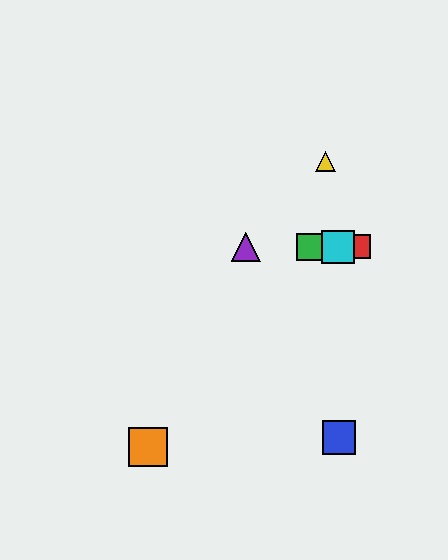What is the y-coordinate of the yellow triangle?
The yellow triangle is at y≈162.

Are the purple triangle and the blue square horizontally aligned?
No, the purple triangle is at y≈247 and the blue square is at y≈437.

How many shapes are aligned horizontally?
4 shapes (the red square, the green square, the purple triangle, the cyan square) are aligned horizontally.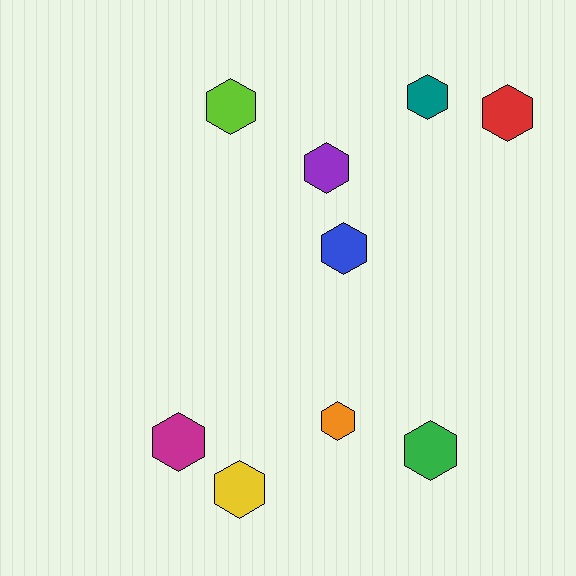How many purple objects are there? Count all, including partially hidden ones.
There is 1 purple object.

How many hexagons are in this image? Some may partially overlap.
There are 9 hexagons.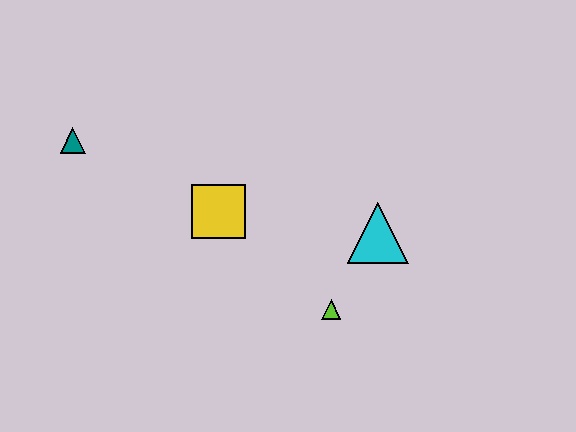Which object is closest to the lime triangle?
The cyan triangle is closest to the lime triangle.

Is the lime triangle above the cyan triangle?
No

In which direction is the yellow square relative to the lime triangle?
The yellow square is to the left of the lime triangle.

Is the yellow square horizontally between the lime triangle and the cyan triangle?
No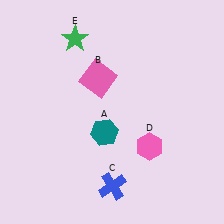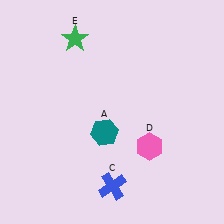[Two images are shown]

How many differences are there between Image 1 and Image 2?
There is 1 difference between the two images.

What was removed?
The pink square (B) was removed in Image 2.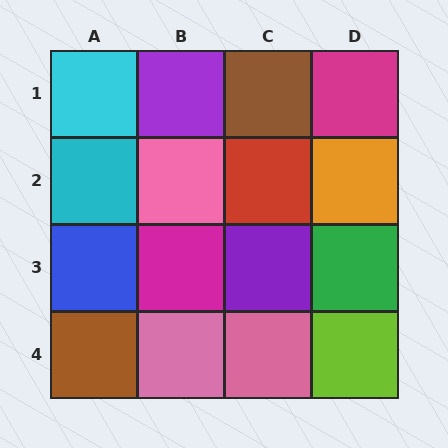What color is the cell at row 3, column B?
Magenta.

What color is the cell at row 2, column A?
Cyan.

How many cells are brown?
2 cells are brown.